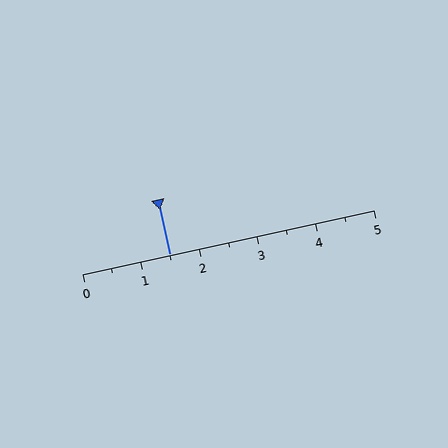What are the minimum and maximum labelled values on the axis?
The axis runs from 0 to 5.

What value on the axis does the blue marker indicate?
The marker indicates approximately 1.5.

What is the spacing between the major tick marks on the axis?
The major ticks are spaced 1 apart.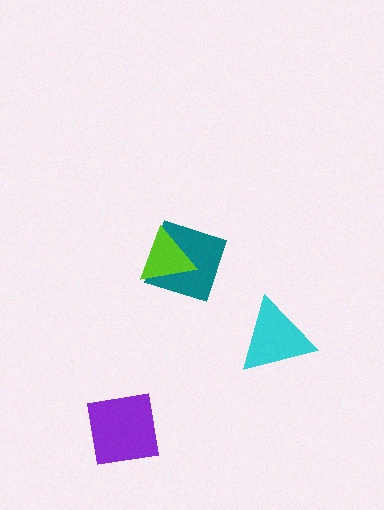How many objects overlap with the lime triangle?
1 object overlaps with the lime triangle.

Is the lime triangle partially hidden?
No, no other shape covers it.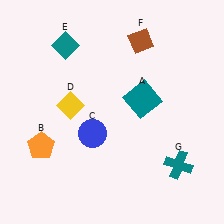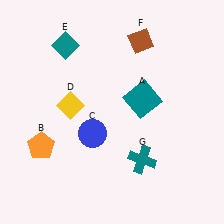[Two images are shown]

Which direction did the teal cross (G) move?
The teal cross (G) moved left.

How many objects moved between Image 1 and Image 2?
1 object moved between the two images.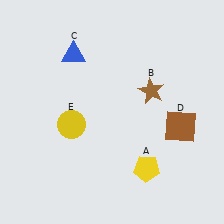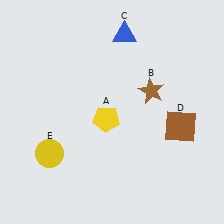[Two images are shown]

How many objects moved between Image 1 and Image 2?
3 objects moved between the two images.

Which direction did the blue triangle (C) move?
The blue triangle (C) moved right.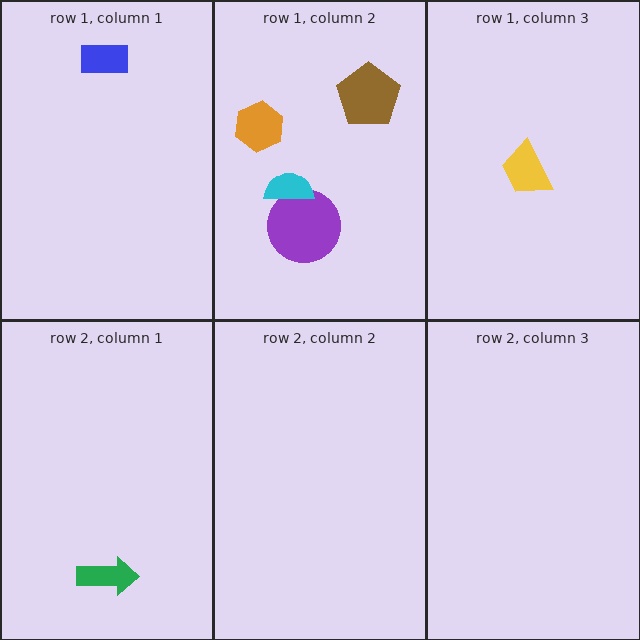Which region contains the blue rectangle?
The row 1, column 1 region.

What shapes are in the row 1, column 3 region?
The yellow trapezoid.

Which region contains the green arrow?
The row 2, column 1 region.